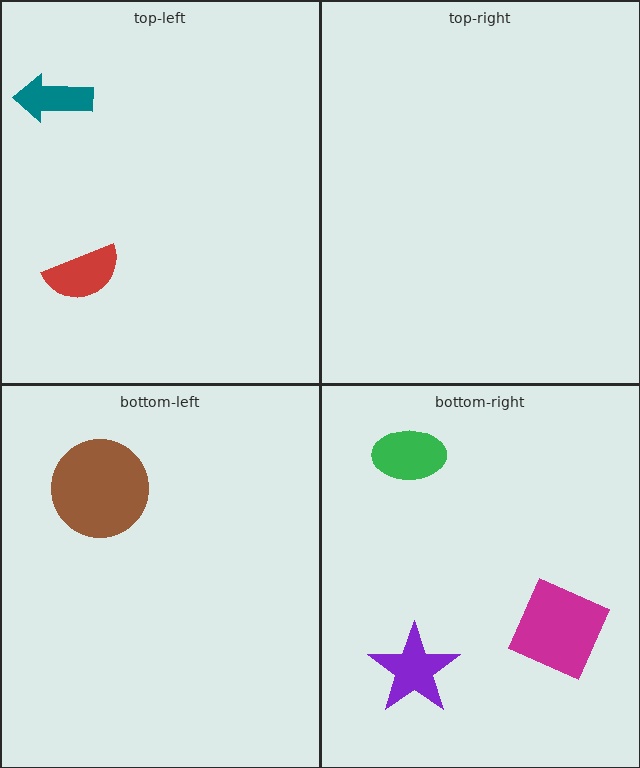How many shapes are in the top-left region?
2.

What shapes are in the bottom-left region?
The brown circle.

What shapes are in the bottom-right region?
The magenta square, the green ellipse, the purple star.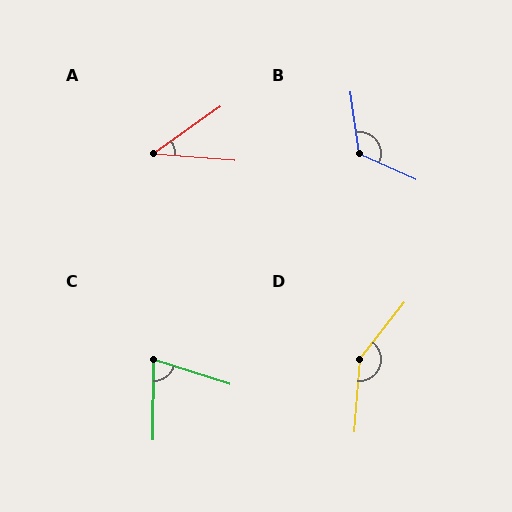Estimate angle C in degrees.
Approximately 73 degrees.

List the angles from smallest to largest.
A (40°), C (73°), B (122°), D (146°).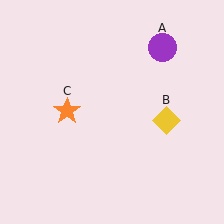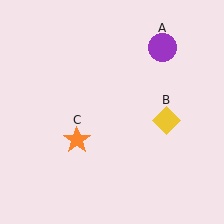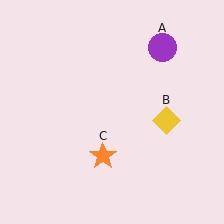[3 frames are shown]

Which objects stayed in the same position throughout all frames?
Purple circle (object A) and yellow diamond (object B) remained stationary.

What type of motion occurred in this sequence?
The orange star (object C) rotated counterclockwise around the center of the scene.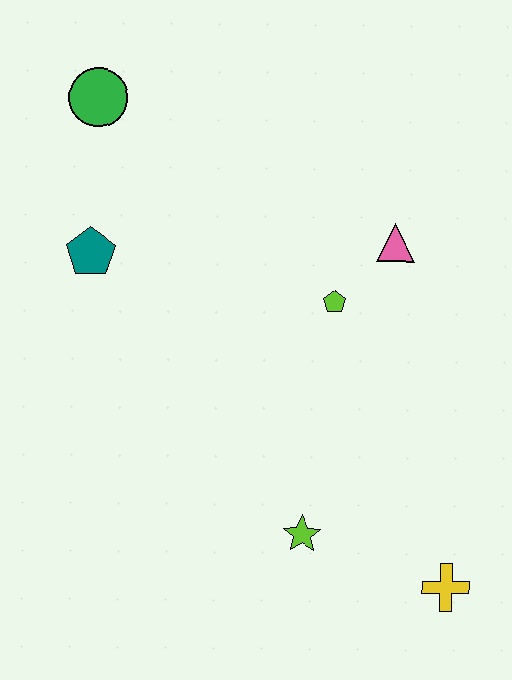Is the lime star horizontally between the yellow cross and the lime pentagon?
No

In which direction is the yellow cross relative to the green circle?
The yellow cross is below the green circle.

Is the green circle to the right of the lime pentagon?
No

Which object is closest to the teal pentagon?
The green circle is closest to the teal pentagon.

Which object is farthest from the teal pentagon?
The yellow cross is farthest from the teal pentagon.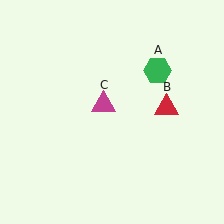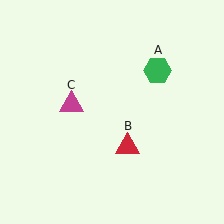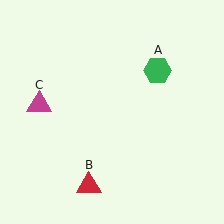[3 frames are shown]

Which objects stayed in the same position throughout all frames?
Green hexagon (object A) remained stationary.